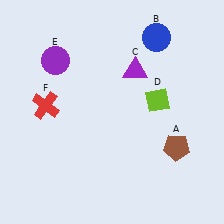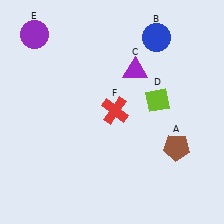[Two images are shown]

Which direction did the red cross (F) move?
The red cross (F) moved right.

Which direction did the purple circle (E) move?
The purple circle (E) moved up.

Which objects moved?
The objects that moved are: the purple circle (E), the red cross (F).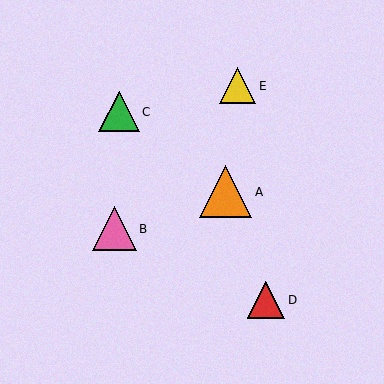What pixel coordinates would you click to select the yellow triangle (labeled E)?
Click at (238, 86) to select the yellow triangle E.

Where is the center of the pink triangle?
The center of the pink triangle is at (114, 229).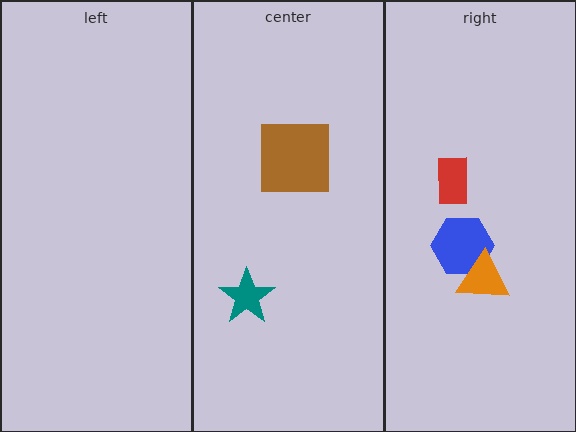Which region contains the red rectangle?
The right region.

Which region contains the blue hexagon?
The right region.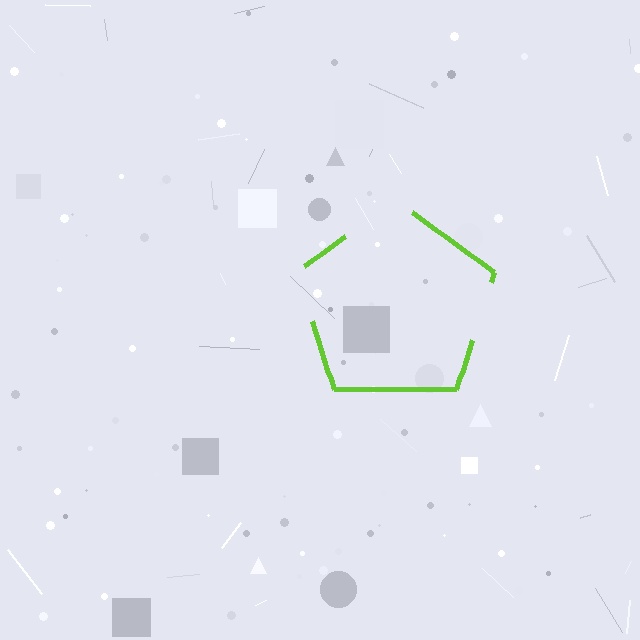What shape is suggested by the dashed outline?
The dashed outline suggests a pentagon.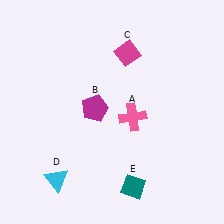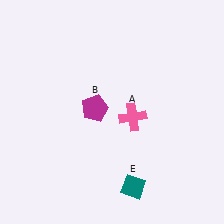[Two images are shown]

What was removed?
The cyan triangle (D), the magenta diamond (C) were removed in Image 2.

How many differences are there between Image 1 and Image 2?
There are 2 differences between the two images.